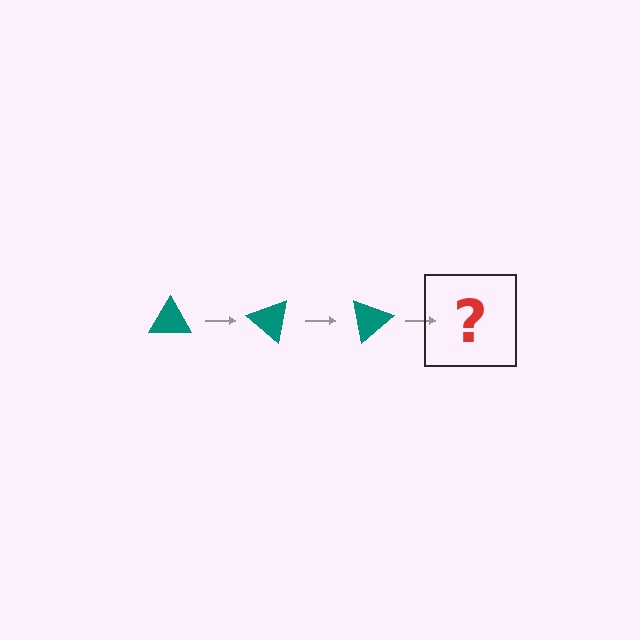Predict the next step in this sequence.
The next step is a teal triangle rotated 120 degrees.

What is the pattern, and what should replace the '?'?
The pattern is that the triangle rotates 40 degrees each step. The '?' should be a teal triangle rotated 120 degrees.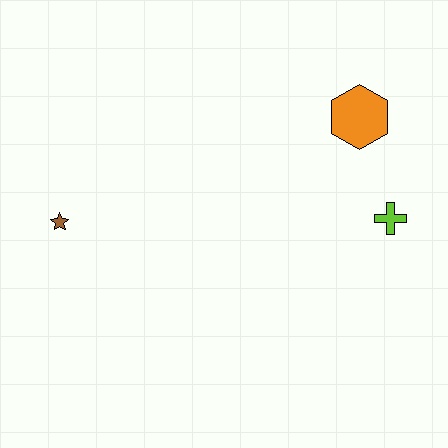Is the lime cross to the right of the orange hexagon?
Yes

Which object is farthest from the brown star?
The lime cross is farthest from the brown star.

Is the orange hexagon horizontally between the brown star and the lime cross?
Yes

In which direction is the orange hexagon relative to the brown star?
The orange hexagon is to the right of the brown star.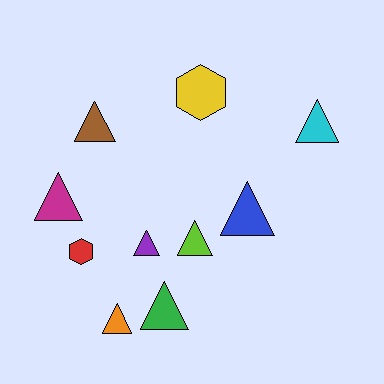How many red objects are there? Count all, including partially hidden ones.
There is 1 red object.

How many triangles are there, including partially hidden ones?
There are 8 triangles.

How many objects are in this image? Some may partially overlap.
There are 10 objects.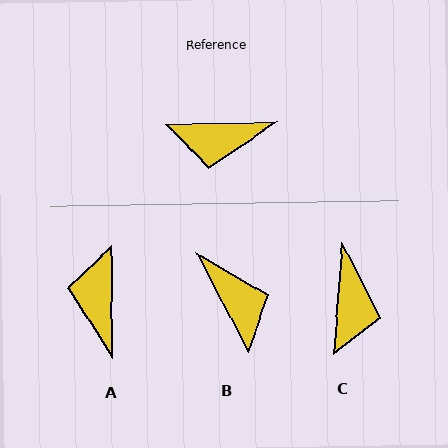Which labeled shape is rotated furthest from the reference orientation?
B, about 117 degrees away.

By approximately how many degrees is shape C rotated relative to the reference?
Approximately 84 degrees counter-clockwise.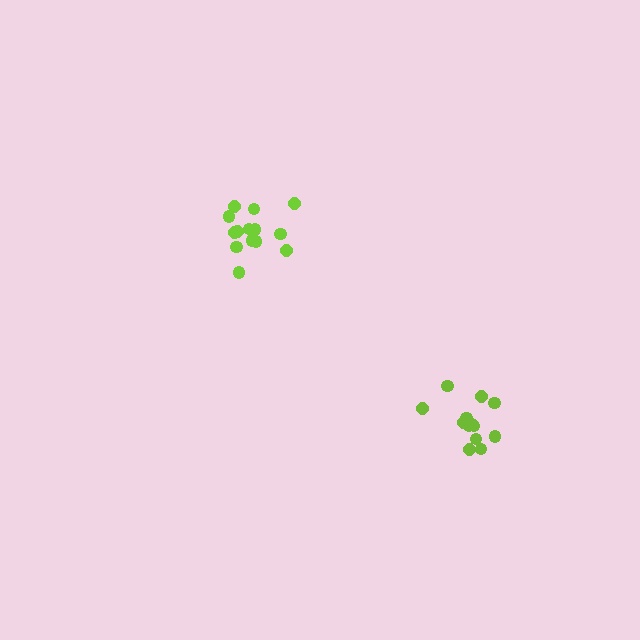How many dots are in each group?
Group 1: 14 dots, Group 2: 13 dots (27 total).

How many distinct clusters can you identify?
There are 2 distinct clusters.